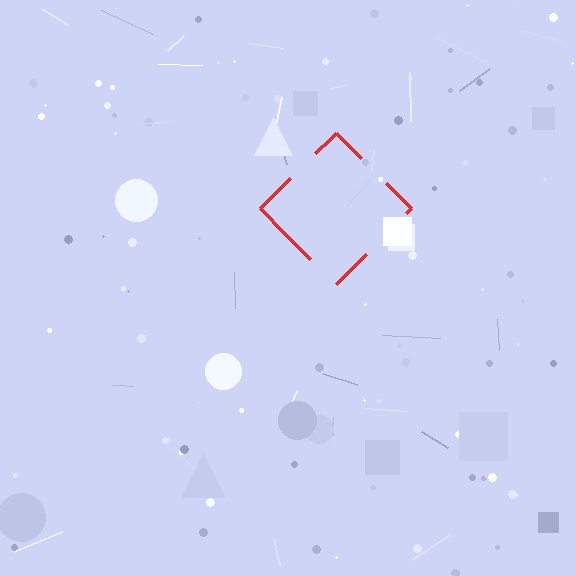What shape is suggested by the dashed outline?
The dashed outline suggests a diamond.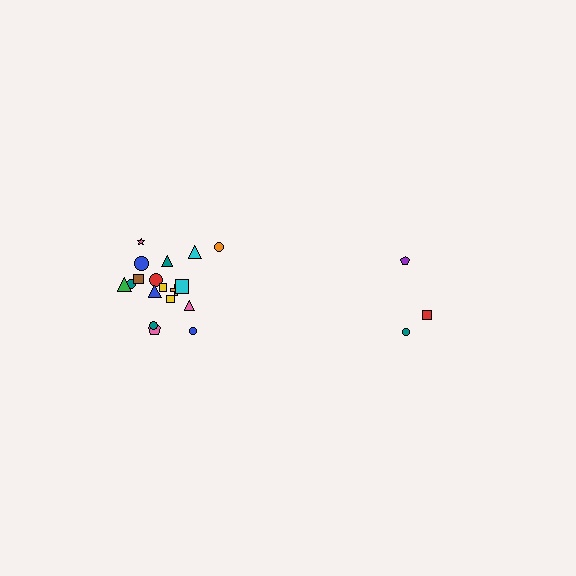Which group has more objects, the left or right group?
The left group.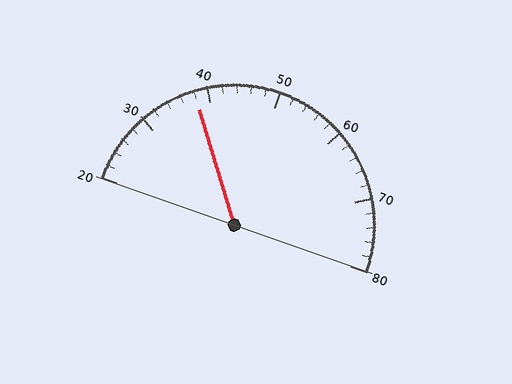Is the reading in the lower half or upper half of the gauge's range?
The reading is in the lower half of the range (20 to 80).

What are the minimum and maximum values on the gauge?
The gauge ranges from 20 to 80.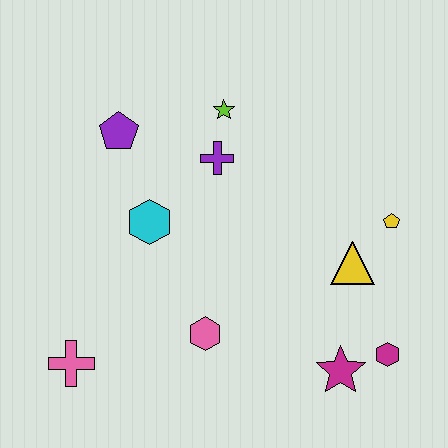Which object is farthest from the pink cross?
The yellow pentagon is farthest from the pink cross.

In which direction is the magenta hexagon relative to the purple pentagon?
The magenta hexagon is to the right of the purple pentagon.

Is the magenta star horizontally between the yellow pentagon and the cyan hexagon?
Yes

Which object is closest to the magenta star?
The magenta hexagon is closest to the magenta star.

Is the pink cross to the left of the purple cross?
Yes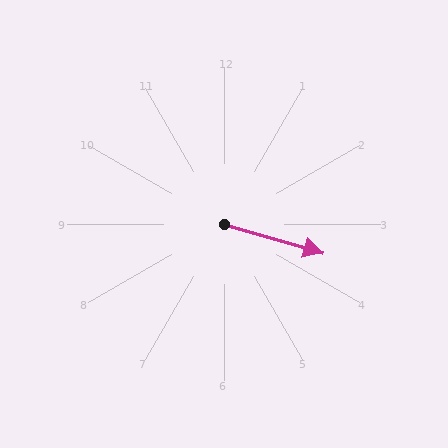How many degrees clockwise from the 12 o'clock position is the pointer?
Approximately 106 degrees.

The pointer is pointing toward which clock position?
Roughly 4 o'clock.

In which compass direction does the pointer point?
East.